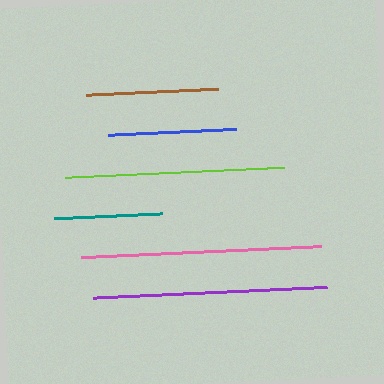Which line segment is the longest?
The pink line is the longest at approximately 239 pixels.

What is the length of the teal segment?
The teal segment is approximately 108 pixels long.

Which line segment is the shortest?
The teal line is the shortest at approximately 108 pixels.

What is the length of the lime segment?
The lime segment is approximately 219 pixels long.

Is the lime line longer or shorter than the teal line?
The lime line is longer than the teal line.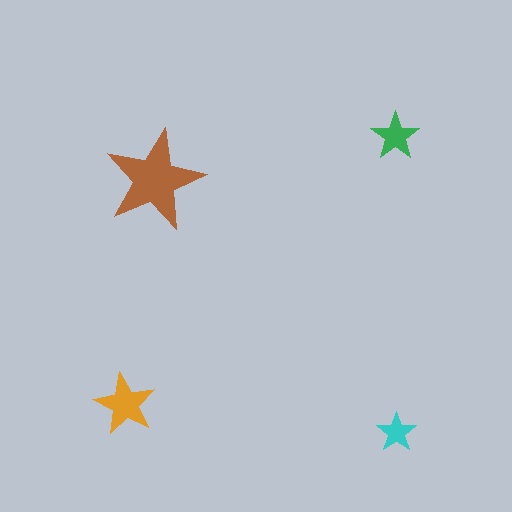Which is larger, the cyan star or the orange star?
The orange one.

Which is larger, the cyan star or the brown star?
The brown one.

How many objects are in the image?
There are 4 objects in the image.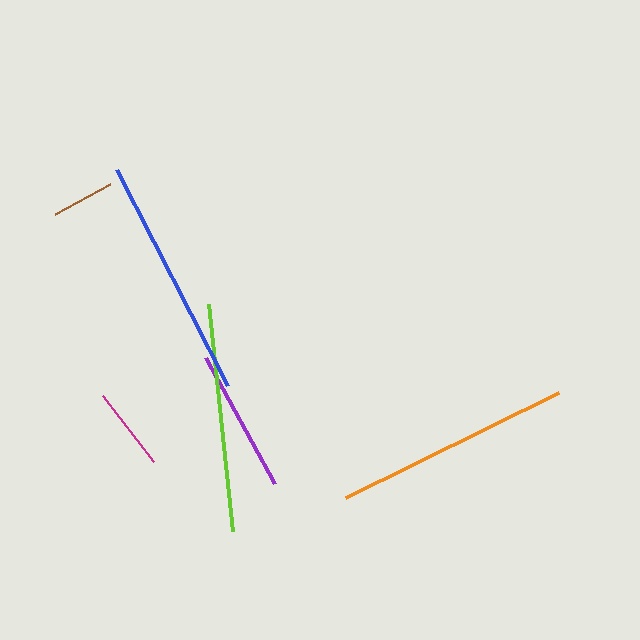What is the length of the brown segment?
The brown segment is approximately 63 pixels long.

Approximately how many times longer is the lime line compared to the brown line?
The lime line is approximately 3.6 times the length of the brown line.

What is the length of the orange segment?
The orange segment is approximately 237 pixels long.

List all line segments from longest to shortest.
From longest to shortest: blue, orange, lime, purple, magenta, brown.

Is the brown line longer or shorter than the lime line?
The lime line is longer than the brown line.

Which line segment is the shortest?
The brown line is the shortest at approximately 63 pixels.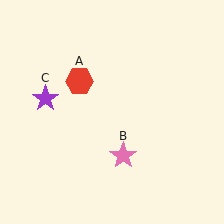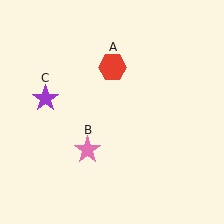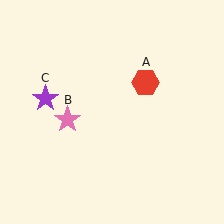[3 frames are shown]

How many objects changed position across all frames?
2 objects changed position: red hexagon (object A), pink star (object B).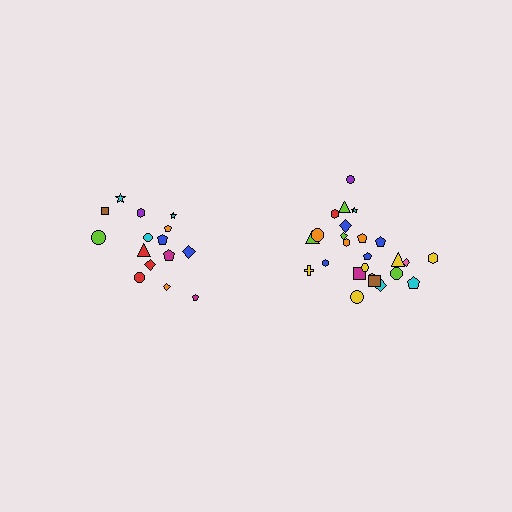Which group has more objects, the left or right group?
The right group.